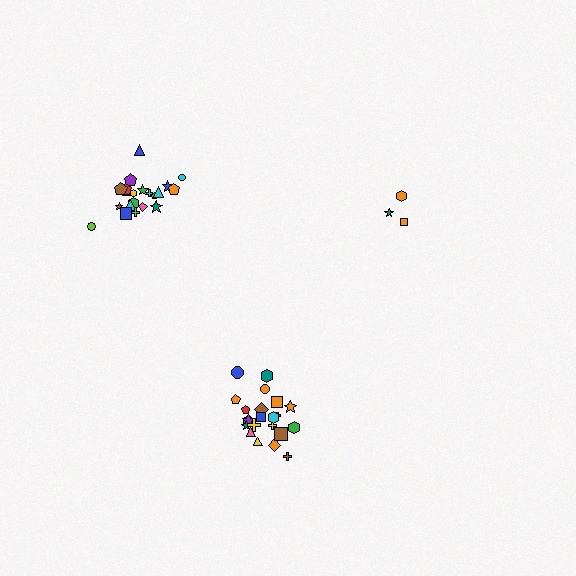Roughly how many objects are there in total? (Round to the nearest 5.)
Roughly 45 objects in total.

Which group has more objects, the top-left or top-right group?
The top-left group.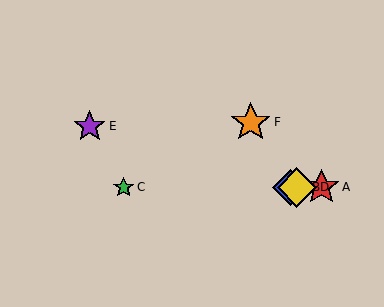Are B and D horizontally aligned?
Yes, both are at y≈187.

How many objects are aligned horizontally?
4 objects (A, B, C, D) are aligned horizontally.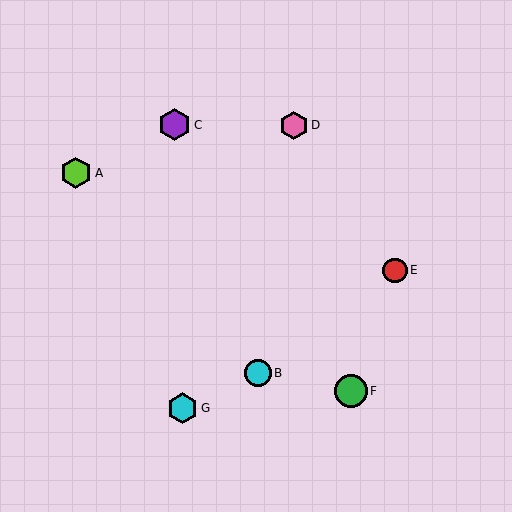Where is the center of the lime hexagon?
The center of the lime hexagon is at (76, 173).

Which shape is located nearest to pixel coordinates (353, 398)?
The green circle (labeled F) at (351, 391) is nearest to that location.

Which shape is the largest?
The green circle (labeled F) is the largest.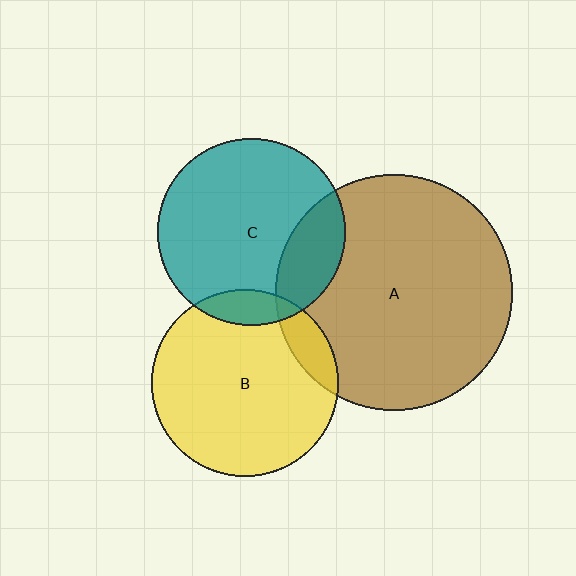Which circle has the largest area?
Circle A (brown).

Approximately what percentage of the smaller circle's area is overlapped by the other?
Approximately 20%.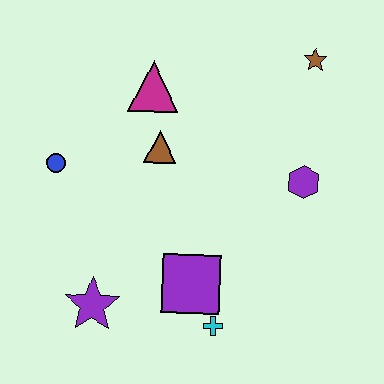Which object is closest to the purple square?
The cyan cross is closest to the purple square.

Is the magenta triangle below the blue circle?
No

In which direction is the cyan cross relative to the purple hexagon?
The cyan cross is below the purple hexagon.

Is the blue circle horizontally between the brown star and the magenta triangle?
No